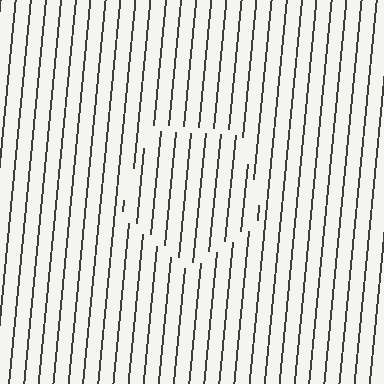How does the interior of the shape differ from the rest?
The interior of the shape contains the same grating, shifted by half a period — the contour is defined by the phase discontinuity where line-ends from the inner and outer gratings abut.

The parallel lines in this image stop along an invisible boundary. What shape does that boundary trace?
An illusory pentagon. The interior of the shape contains the same grating, shifted by half a period — the contour is defined by the phase discontinuity where line-ends from the inner and outer gratings abut.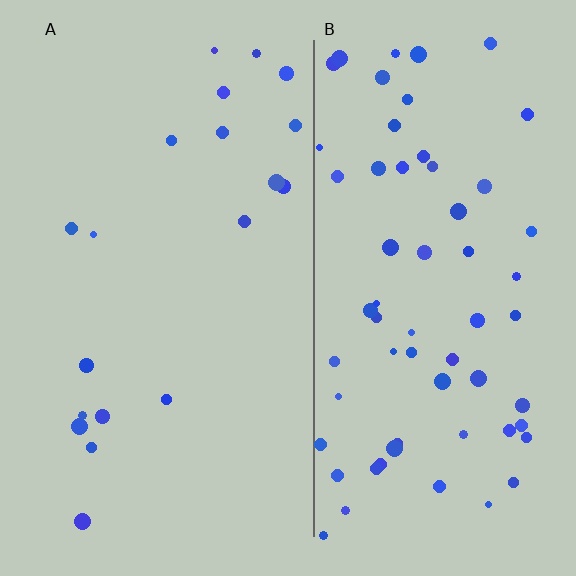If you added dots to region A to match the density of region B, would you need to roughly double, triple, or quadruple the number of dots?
Approximately triple.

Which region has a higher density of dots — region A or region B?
B (the right).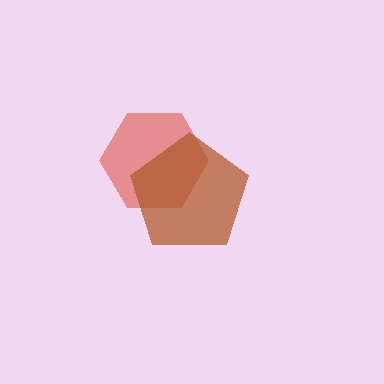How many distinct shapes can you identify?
There are 2 distinct shapes: a red hexagon, a brown pentagon.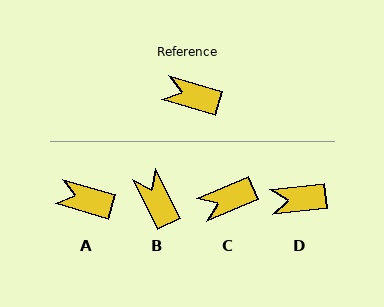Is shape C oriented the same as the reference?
No, it is off by about 39 degrees.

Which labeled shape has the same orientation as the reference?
A.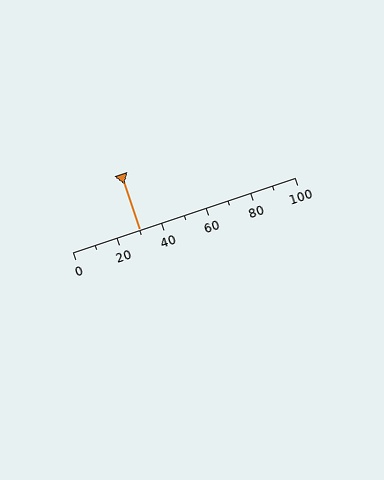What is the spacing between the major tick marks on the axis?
The major ticks are spaced 20 apart.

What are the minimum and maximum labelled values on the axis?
The axis runs from 0 to 100.